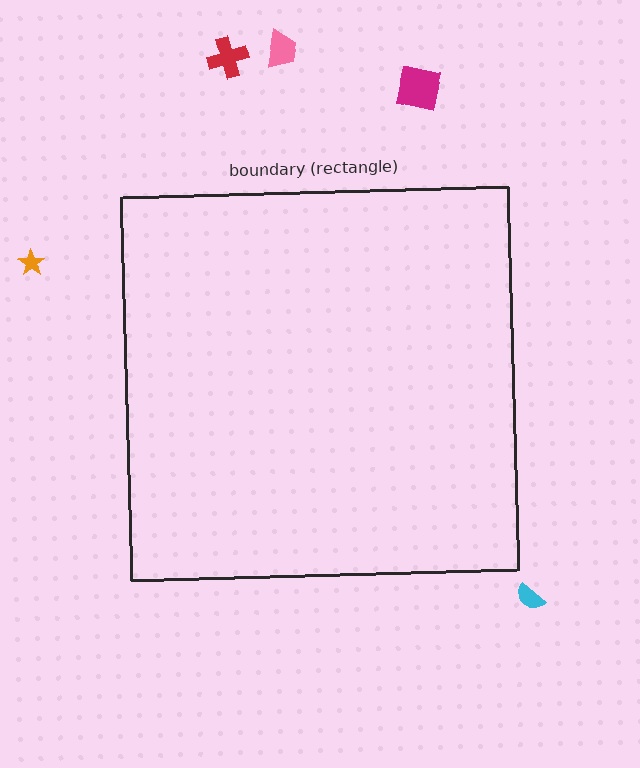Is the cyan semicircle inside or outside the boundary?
Outside.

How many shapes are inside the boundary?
0 inside, 5 outside.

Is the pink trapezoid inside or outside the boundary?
Outside.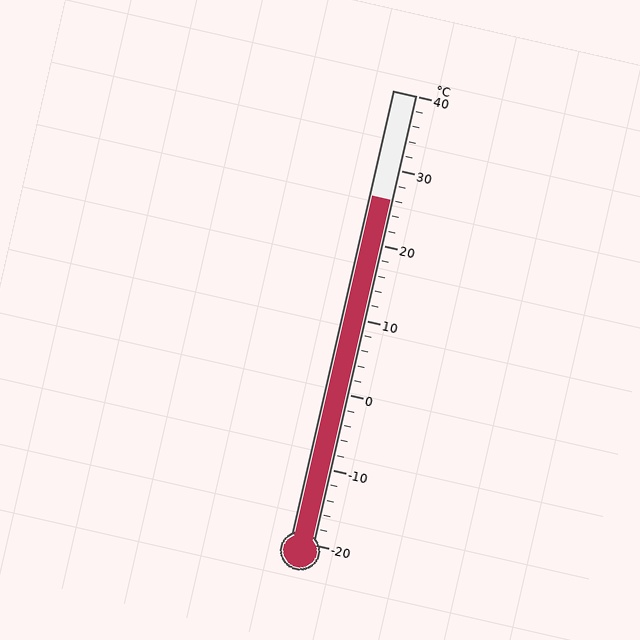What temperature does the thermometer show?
The thermometer shows approximately 26°C.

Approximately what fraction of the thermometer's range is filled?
The thermometer is filled to approximately 75% of its range.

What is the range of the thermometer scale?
The thermometer scale ranges from -20°C to 40°C.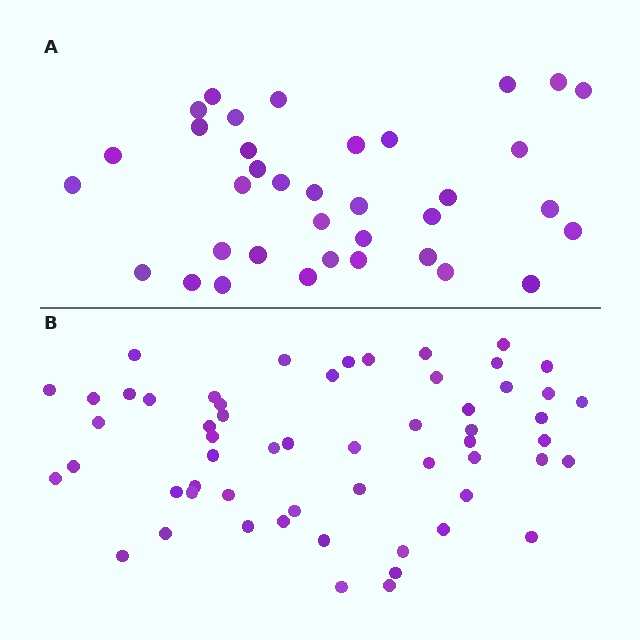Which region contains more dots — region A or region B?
Region B (the bottom region) has more dots.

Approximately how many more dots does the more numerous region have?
Region B has approximately 20 more dots than region A.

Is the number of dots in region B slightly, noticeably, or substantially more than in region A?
Region B has substantially more. The ratio is roughly 1.6 to 1.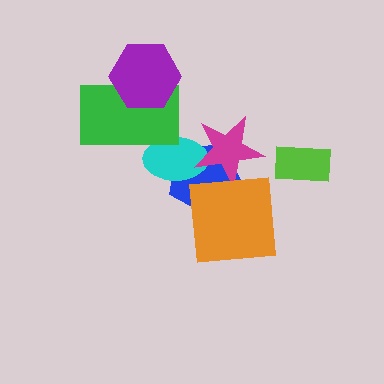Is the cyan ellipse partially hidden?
Yes, it is partially covered by another shape.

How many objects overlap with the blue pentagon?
3 objects overlap with the blue pentagon.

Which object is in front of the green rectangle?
The purple hexagon is in front of the green rectangle.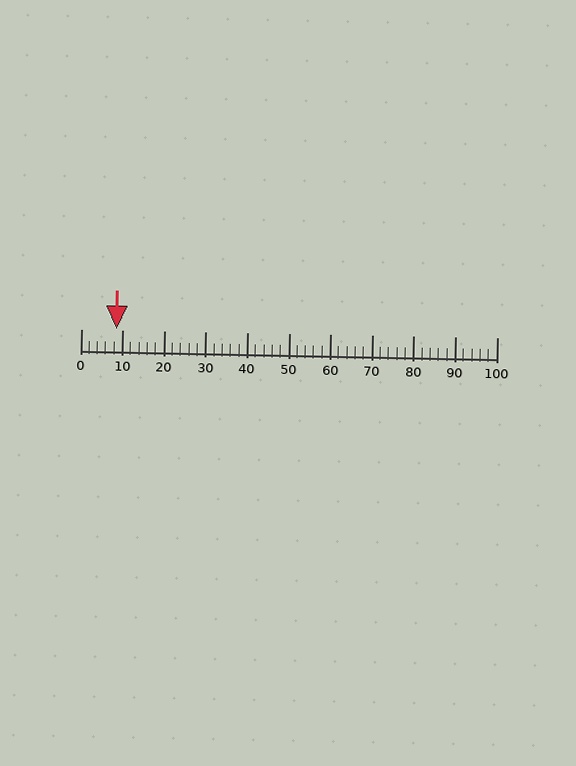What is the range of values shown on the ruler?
The ruler shows values from 0 to 100.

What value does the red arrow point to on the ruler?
The red arrow points to approximately 9.